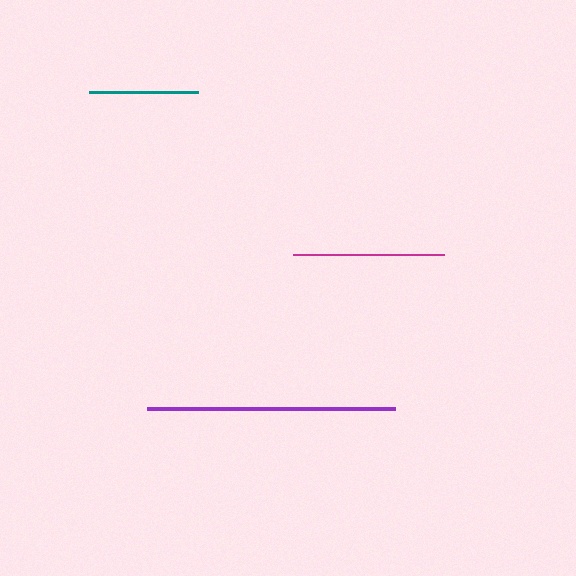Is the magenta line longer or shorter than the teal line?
The magenta line is longer than the teal line.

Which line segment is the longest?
The purple line is the longest at approximately 248 pixels.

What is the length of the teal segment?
The teal segment is approximately 109 pixels long.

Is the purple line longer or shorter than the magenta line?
The purple line is longer than the magenta line.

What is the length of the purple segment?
The purple segment is approximately 248 pixels long.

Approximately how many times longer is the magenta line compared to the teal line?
The magenta line is approximately 1.4 times the length of the teal line.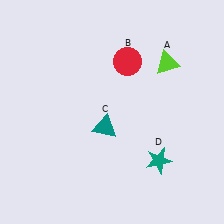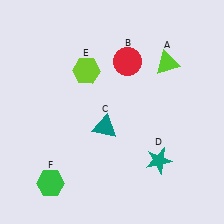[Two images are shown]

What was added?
A lime hexagon (E), a green hexagon (F) were added in Image 2.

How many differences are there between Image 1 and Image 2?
There are 2 differences between the two images.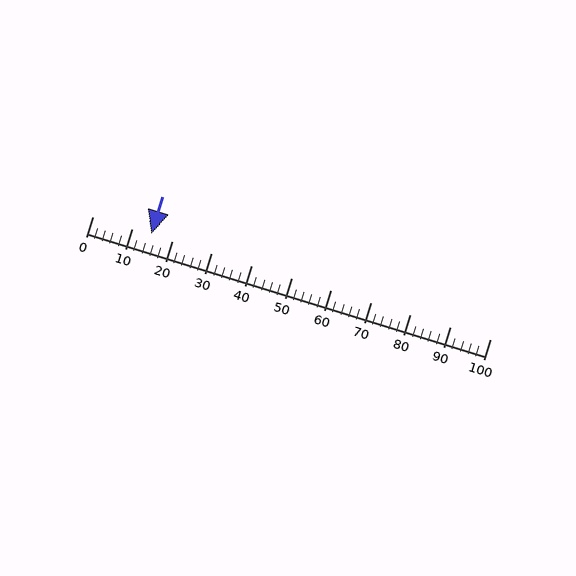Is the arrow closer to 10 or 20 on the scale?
The arrow is closer to 10.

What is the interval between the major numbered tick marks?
The major tick marks are spaced 10 units apart.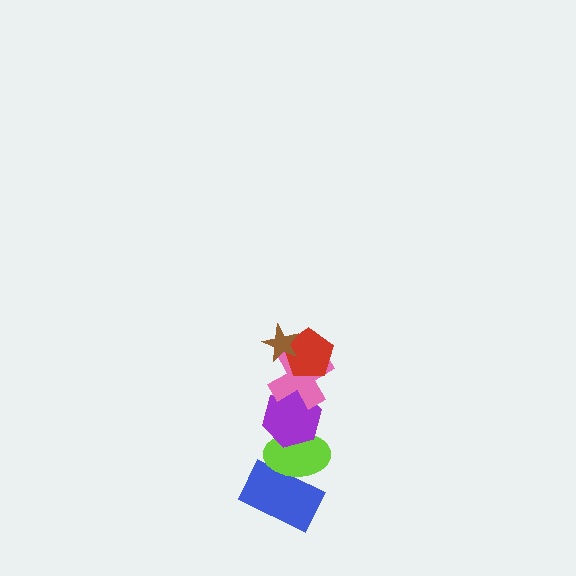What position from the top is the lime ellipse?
The lime ellipse is 5th from the top.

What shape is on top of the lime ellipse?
The purple hexagon is on top of the lime ellipse.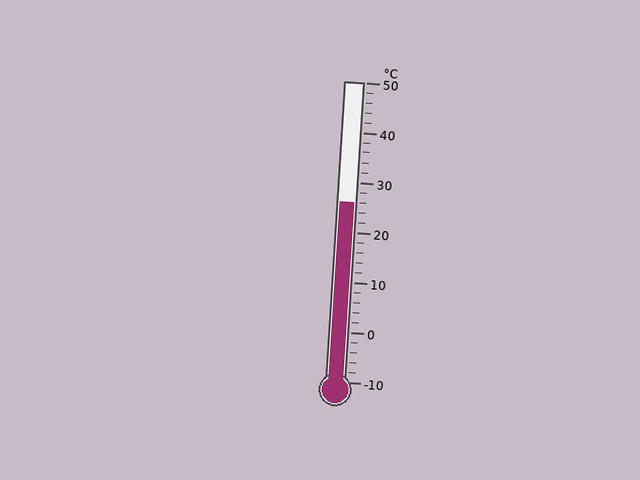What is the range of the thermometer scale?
The thermometer scale ranges from -10°C to 50°C.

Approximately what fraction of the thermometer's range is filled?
The thermometer is filled to approximately 60% of its range.